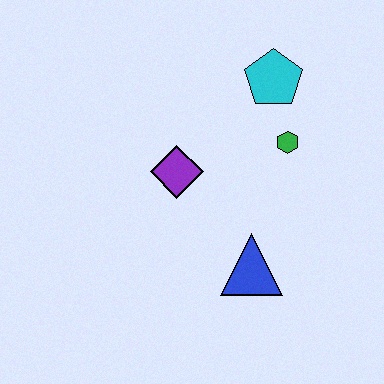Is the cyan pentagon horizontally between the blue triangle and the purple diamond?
No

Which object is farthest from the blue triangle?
The cyan pentagon is farthest from the blue triangle.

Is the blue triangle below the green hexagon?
Yes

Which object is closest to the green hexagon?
The cyan pentagon is closest to the green hexagon.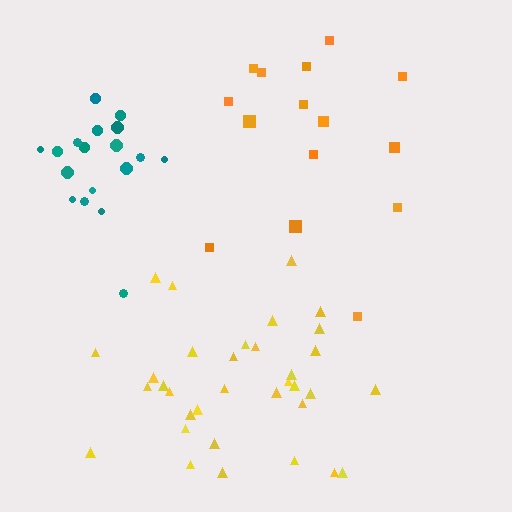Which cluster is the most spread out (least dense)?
Orange.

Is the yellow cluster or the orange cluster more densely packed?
Yellow.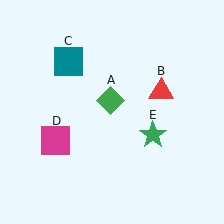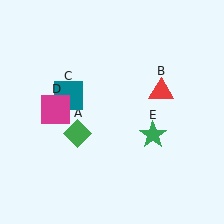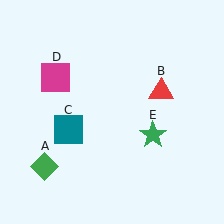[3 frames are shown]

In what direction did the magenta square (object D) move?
The magenta square (object D) moved up.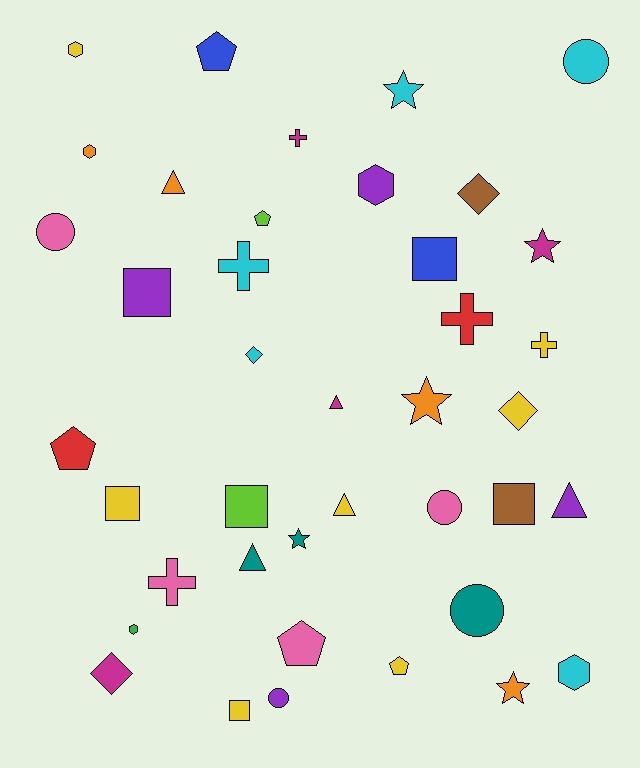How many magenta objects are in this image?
There are 4 magenta objects.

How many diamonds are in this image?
There are 4 diamonds.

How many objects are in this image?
There are 40 objects.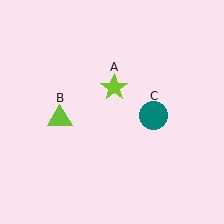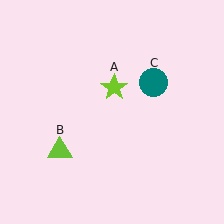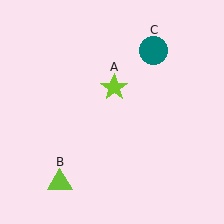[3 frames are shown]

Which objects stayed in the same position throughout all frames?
Lime star (object A) remained stationary.